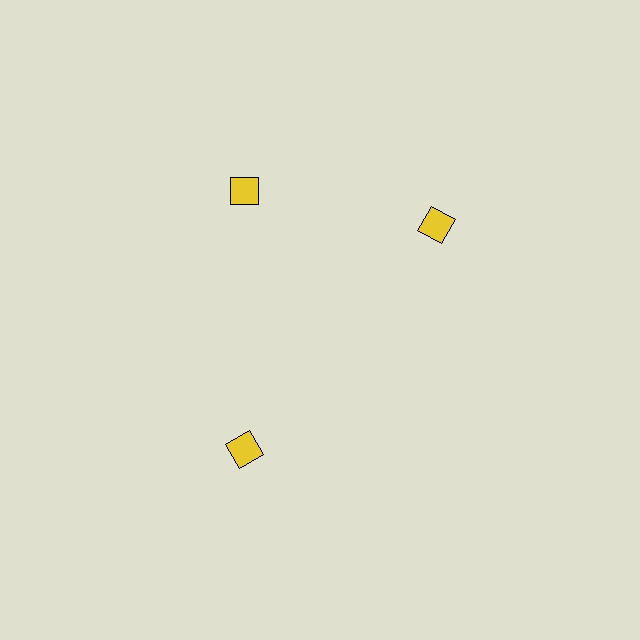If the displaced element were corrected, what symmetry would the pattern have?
It would have 3-fold rotational symmetry — the pattern would map onto itself every 120 degrees.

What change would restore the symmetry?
The symmetry would be restored by rotating it back into even spacing with its neighbors so that all 3 diamonds sit at equal angles and equal distance from the center.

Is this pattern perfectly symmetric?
No. The 3 yellow diamonds are arranged in a ring, but one element near the 3 o'clock position is rotated out of alignment along the ring, breaking the 3-fold rotational symmetry.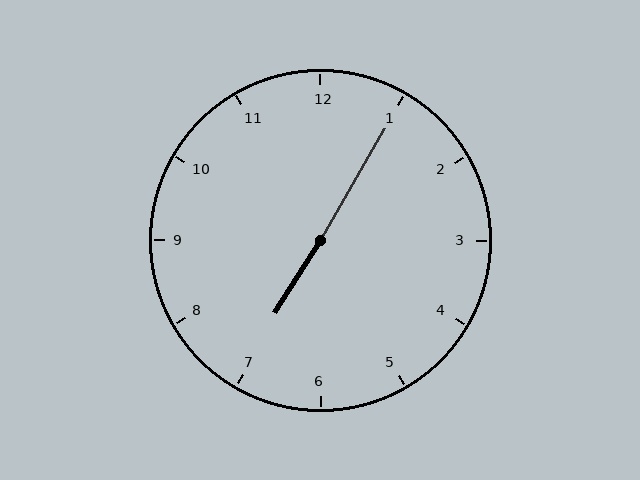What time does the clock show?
7:05.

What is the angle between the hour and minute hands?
Approximately 178 degrees.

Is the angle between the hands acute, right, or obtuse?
It is obtuse.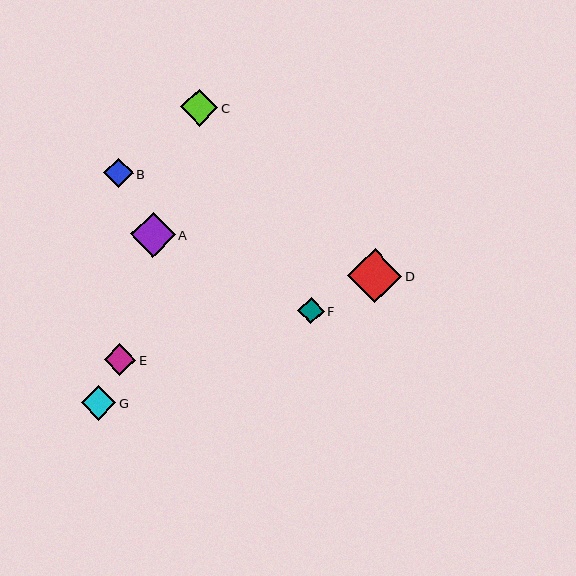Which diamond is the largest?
Diamond D is the largest with a size of approximately 54 pixels.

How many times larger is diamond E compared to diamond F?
Diamond E is approximately 1.2 times the size of diamond F.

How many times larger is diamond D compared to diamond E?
Diamond D is approximately 1.7 times the size of diamond E.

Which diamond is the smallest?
Diamond F is the smallest with a size of approximately 26 pixels.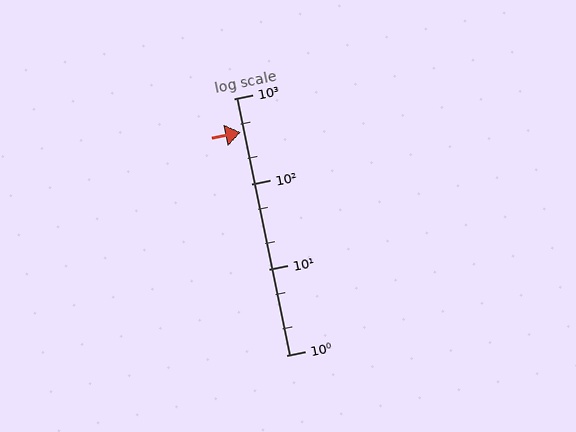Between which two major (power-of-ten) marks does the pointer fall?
The pointer is between 100 and 1000.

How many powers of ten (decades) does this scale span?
The scale spans 3 decades, from 1 to 1000.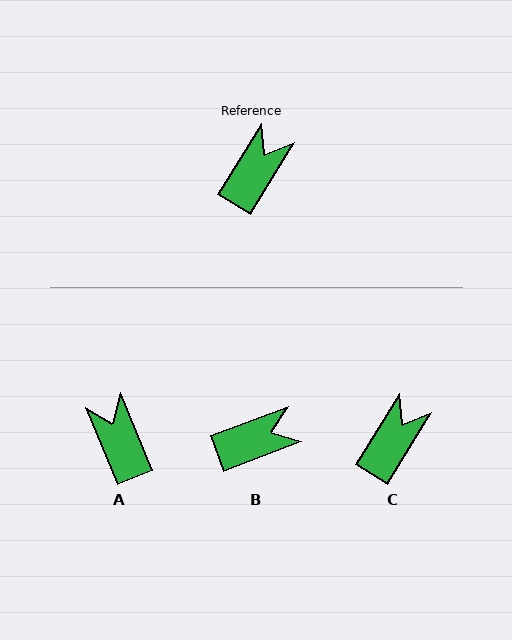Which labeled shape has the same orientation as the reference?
C.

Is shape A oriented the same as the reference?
No, it is off by about 54 degrees.